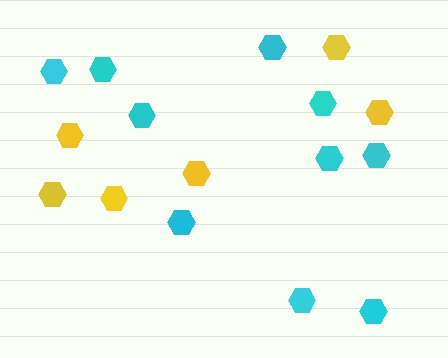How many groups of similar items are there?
There are 2 groups: one group of yellow hexagons (6) and one group of cyan hexagons (10).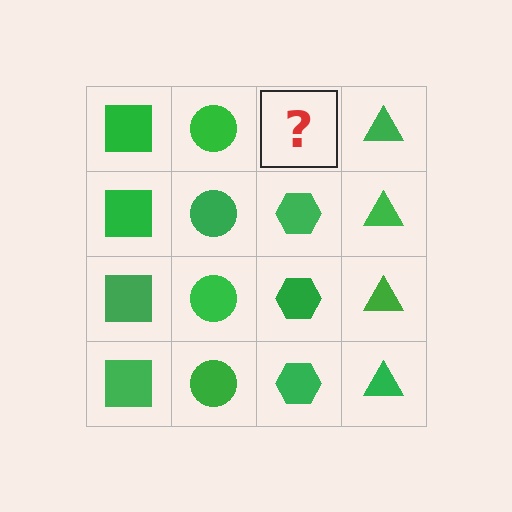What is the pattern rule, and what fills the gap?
The rule is that each column has a consistent shape. The gap should be filled with a green hexagon.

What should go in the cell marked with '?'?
The missing cell should contain a green hexagon.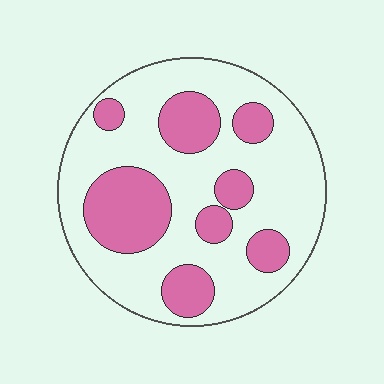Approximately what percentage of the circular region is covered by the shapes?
Approximately 30%.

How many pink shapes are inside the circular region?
8.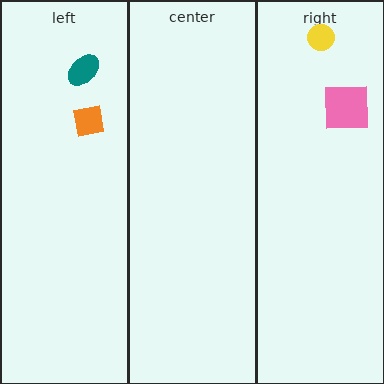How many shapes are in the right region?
2.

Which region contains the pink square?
The right region.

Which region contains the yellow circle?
The right region.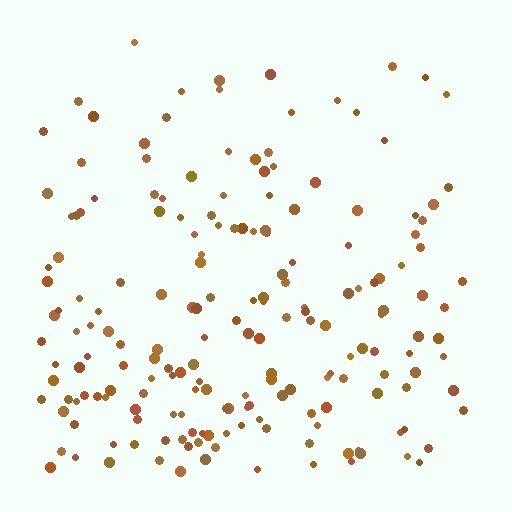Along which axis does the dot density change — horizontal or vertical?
Vertical.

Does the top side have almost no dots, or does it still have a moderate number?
Still a moderate number, just noticeably fewer than the bottom.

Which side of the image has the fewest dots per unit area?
The top.